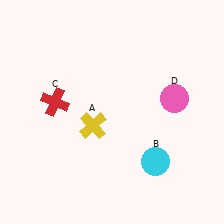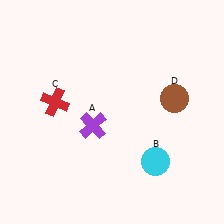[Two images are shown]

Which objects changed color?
A changed from yellow to purple. D changed from pink to brown.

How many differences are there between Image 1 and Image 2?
There are 2 differences between the two images.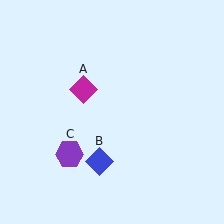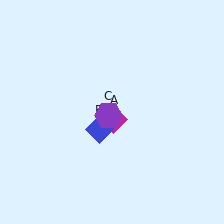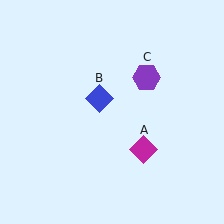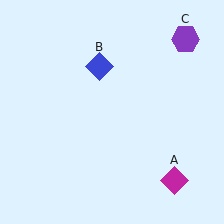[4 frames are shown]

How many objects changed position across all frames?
3 objects changed position: magenta diamond (object A), blue diamond (object B), purple hexagon (object C).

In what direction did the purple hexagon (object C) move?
The purple hexagon (object C) moved up and to the right.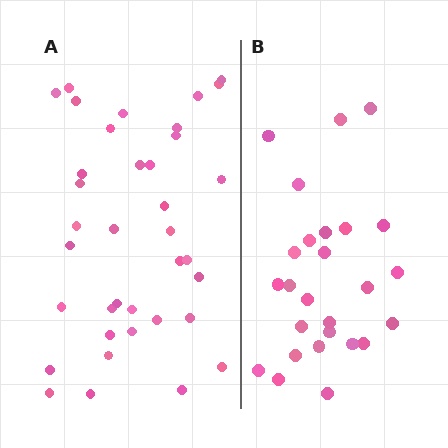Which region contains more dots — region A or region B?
Region A (the left region) has more dots.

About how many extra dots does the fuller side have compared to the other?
Region A has roughly 12 or so more dots than region B.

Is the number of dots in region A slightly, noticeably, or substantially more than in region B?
Region A has noticeably more, but not dramatically so. The ratio is roughly 1.4 to 1.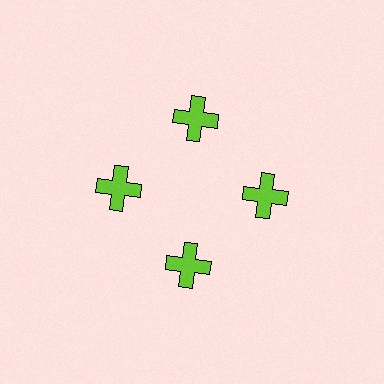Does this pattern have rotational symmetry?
Yes, this pattern has 4-fold rotational symmetry. It looks the same after rotating 90 degrees around the center.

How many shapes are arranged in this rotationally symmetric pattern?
There are 4 shapes, arranged in 4 groups of 1.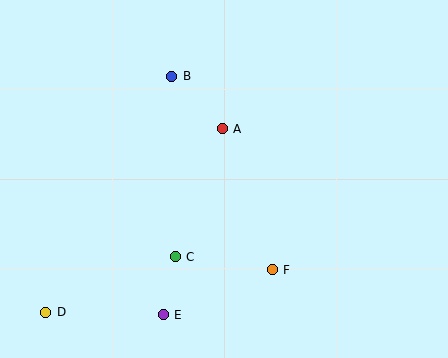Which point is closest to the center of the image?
Point A at (222, 129) is closest to the center.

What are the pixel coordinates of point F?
Point F is at (272, 270).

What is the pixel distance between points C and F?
The distance between C and F is 98 pixels.